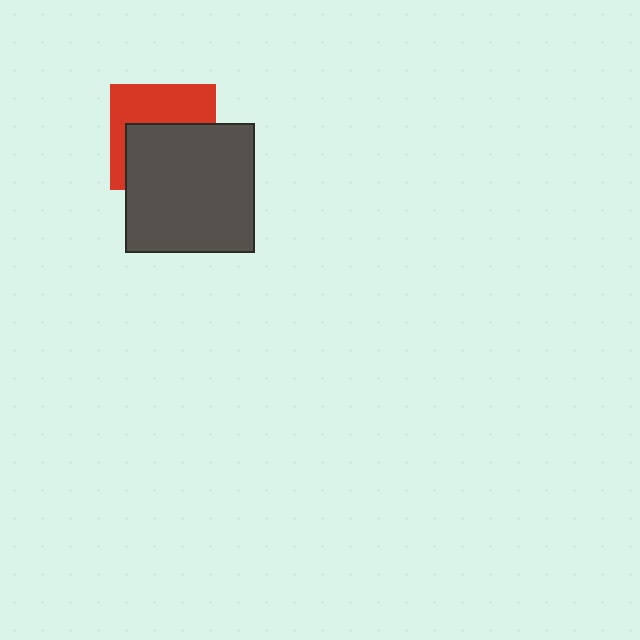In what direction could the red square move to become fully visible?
The red square could move up. That would shift it out from behind the dark gray square entirely.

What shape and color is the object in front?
The object in front is a dark gray square.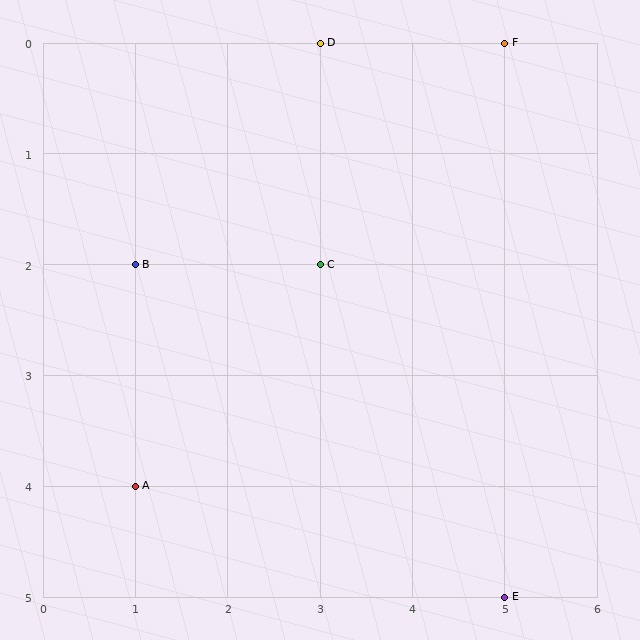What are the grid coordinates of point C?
Point C is at grid coordinates (3, 2).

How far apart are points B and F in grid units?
Points B and F are 4 columns and 2 rows apart (about 4.5 grid units diagonally).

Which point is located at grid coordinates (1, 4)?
Point A is at (1, 4).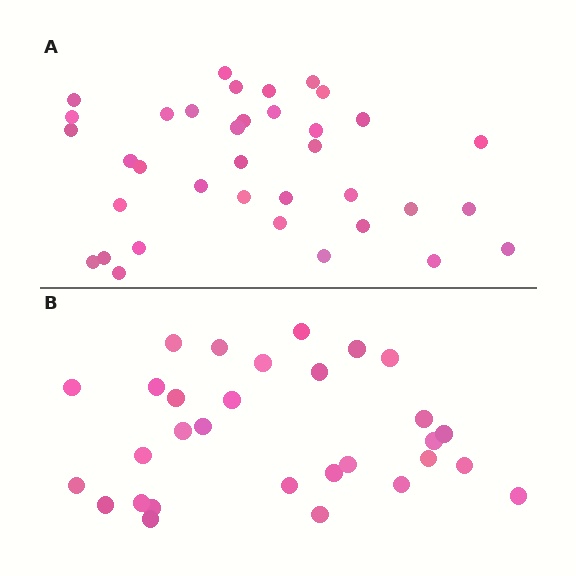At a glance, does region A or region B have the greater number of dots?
Region A (the top region) has more dots.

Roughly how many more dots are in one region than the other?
Region A has about 6 more dots than region B.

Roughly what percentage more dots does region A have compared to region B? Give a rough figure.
About 20% more.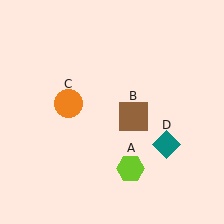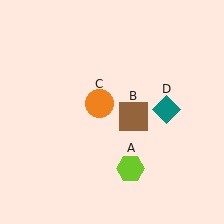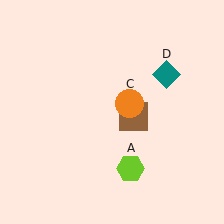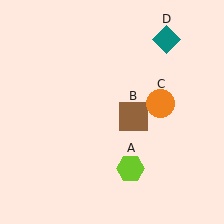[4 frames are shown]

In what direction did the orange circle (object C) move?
The orange circle (object C) moved right.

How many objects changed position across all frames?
2 objects changed position: orange circle (object C), teal diamond (object D).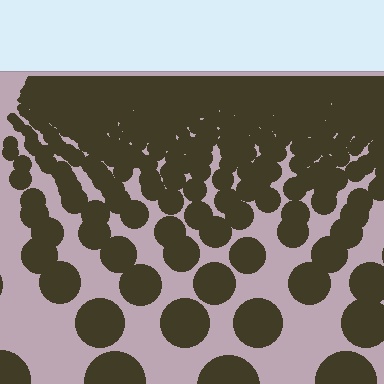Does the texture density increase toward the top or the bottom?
Density increases toward the top.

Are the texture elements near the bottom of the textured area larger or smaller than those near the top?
Larger. Near the bottom, elements are closer to the viewer and appear at a bigger on-screen size.